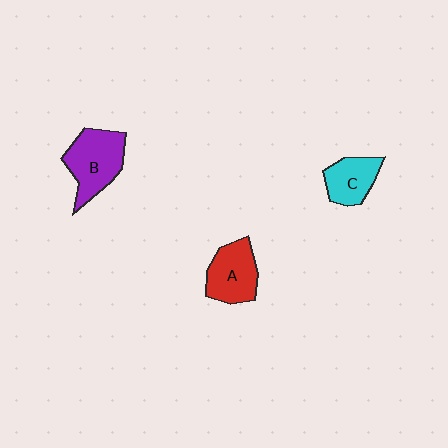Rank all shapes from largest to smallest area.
From largest to smallest: B (purple), A (red), C (cyan).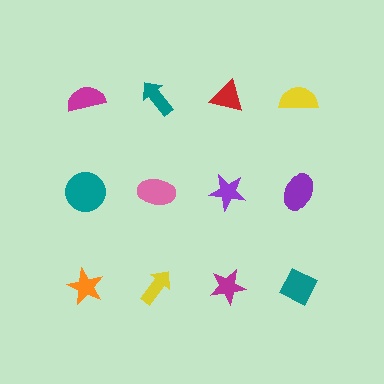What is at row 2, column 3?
A purple star.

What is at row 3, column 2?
A yellow arrow.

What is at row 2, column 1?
A teal circle.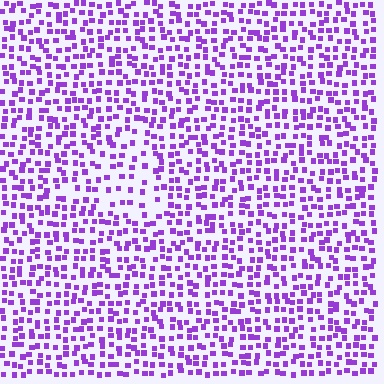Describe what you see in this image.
The image contains small purple elements arranged at two different densities. A triangle-shaped region is visible where the elements are less densely packed than the surrounding area.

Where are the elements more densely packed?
The elements are more densely packed outside the triangle boundary.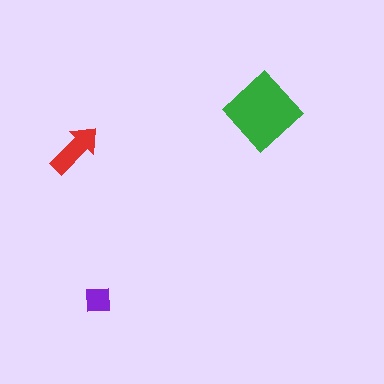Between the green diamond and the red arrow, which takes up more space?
The green diamond.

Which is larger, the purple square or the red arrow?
The red arrow.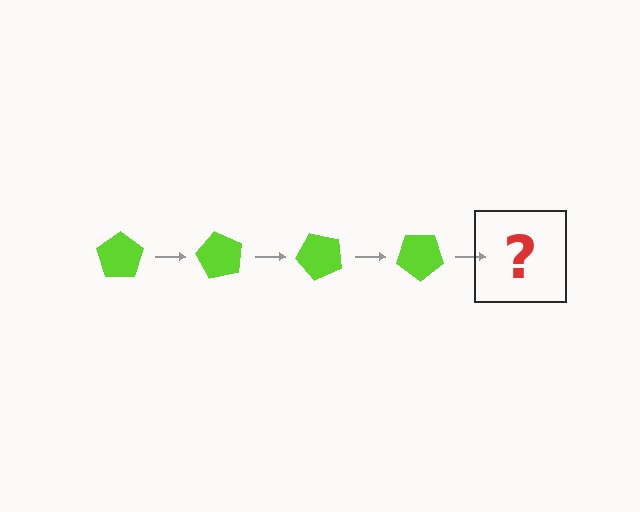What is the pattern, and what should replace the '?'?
The pattern is that the pentagon rotates 60 degrees each step. The '?' should be a lime pentagon rotated 240 degrees.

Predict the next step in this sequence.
The next step is a lime pentagon rotated 240 degrees.